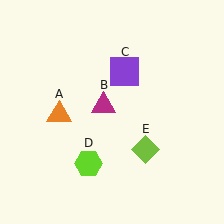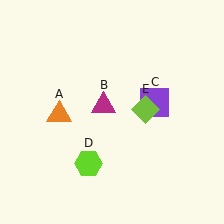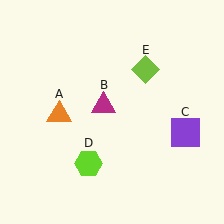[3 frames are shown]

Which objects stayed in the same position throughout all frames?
Orange triangle (object A) and magenta triangle (object B) and lime hexagon (object D) remained stationary.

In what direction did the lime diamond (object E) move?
The lime diamond (object E) moved up.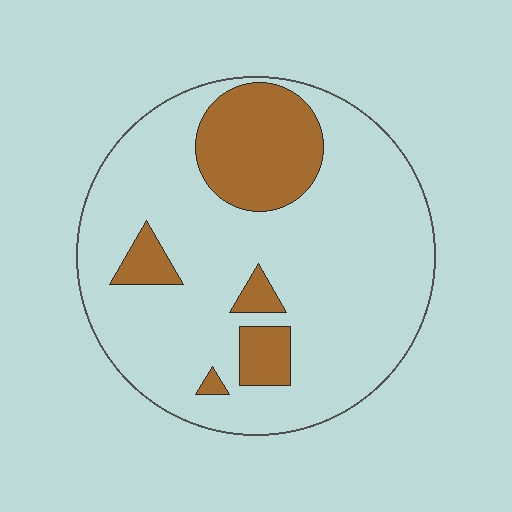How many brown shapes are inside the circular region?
5.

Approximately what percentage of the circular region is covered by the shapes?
Approximately 20%.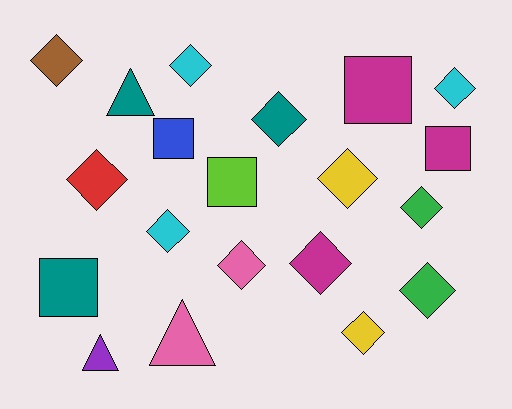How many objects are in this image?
There are 20 objects.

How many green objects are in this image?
There are 2 green objects.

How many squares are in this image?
There are 5 squares.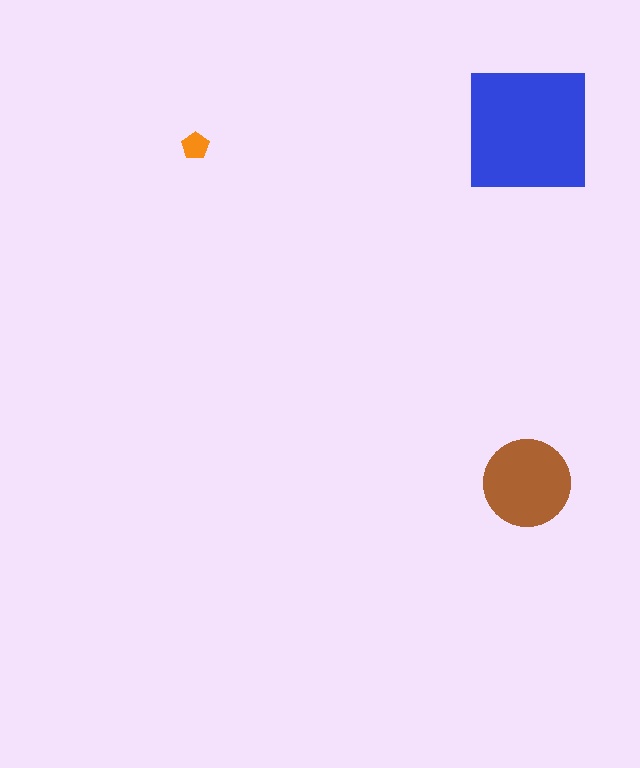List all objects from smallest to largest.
The orange pentagon, the brown circle, the blue square.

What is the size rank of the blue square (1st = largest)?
1st.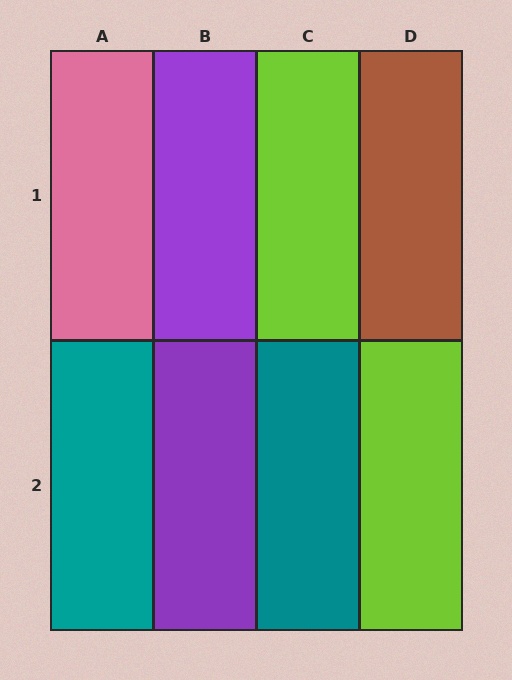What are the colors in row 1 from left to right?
Pink, purple, lime, brown.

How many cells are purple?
2 cells are purple.